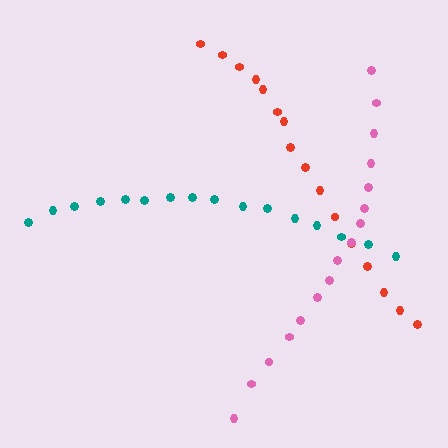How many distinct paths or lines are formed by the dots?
There are 3 distinct paths.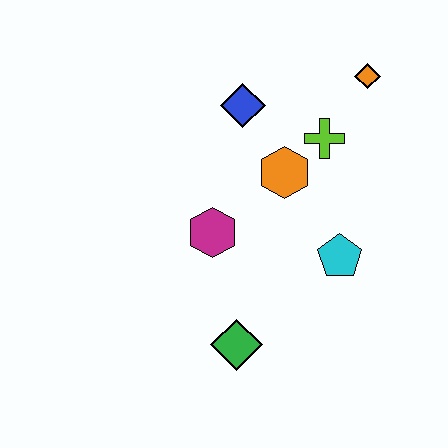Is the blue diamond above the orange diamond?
No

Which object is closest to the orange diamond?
The lime cross is closest to the orange diamond.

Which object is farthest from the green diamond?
The orange diamond is farthest from the green diamond.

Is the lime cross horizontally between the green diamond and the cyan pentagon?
Yes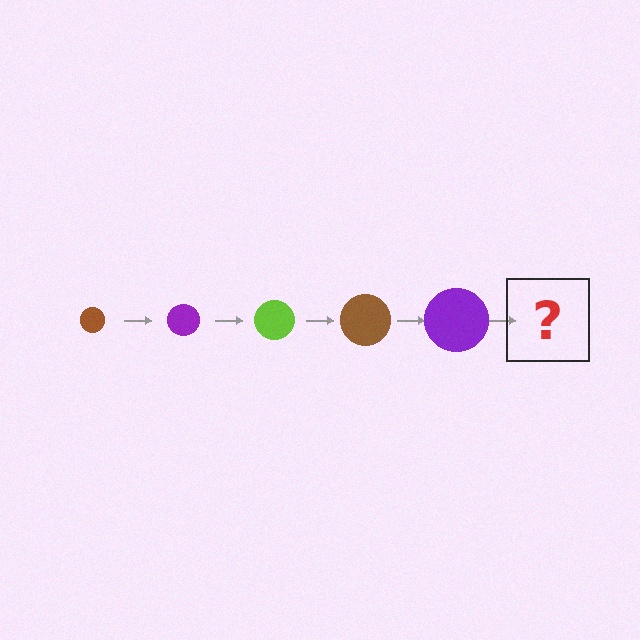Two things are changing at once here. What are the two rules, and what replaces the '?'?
The two rules are that the circle grows larger each step and the color cycles through brown, purple, and lime. The '?' should be a lime circle, larger than the previous one.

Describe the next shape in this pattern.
It should be a lime circle, larger than the previous one.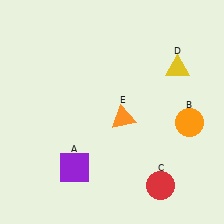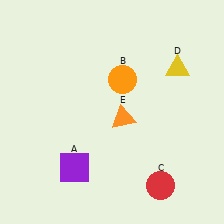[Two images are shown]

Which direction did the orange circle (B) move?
The orange circle (B) moved left.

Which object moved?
The orange circle (B) moved left.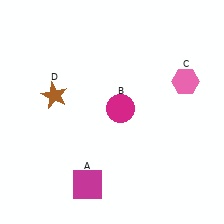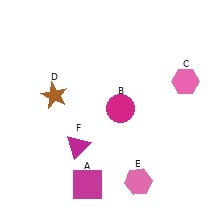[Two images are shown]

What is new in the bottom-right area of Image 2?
A pink hexagon (E) was added in the bottom-right area of Image 2.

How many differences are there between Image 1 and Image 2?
There are 2 differences between the two images.